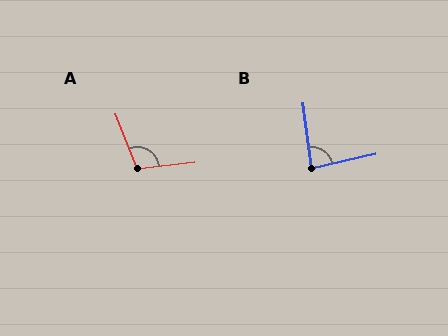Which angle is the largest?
A, at approximately 105 degrees.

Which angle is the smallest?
B, at approximately 85 degrees.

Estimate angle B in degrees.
Approximately 85 degrees.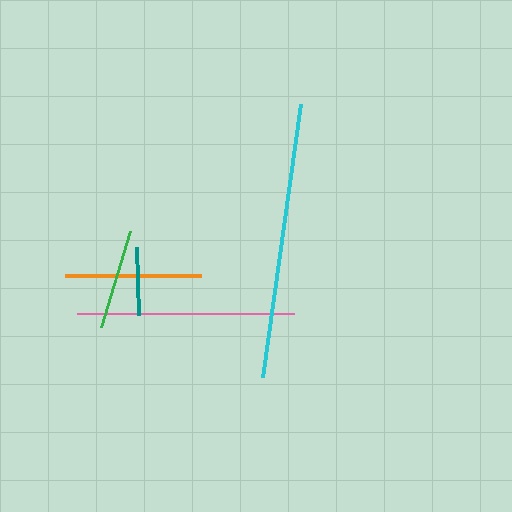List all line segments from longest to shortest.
From longest to shortest: cyan, pink, orange, green, teal.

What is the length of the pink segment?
The pink segment is approximately 216 pixels long.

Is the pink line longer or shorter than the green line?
The pink line is longer than the green line.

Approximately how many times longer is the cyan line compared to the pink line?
The cyan line is approximately 1.3 times the length of the pink line.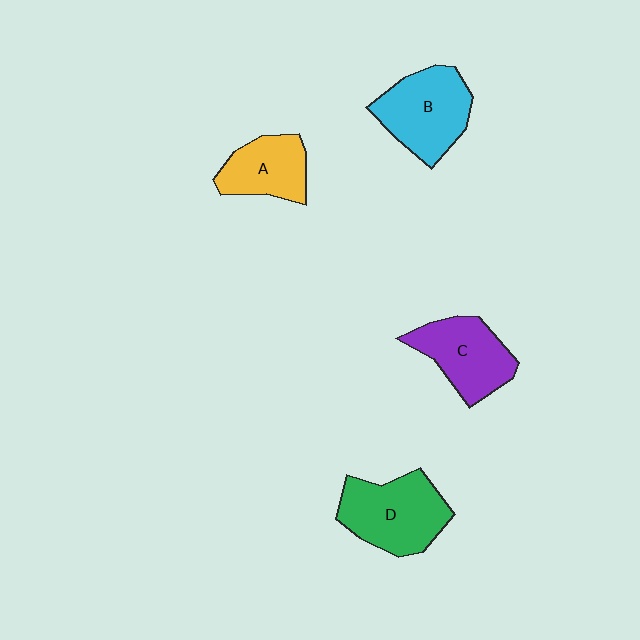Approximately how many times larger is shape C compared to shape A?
Approximately 1.2 times.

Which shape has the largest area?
Shape D (green).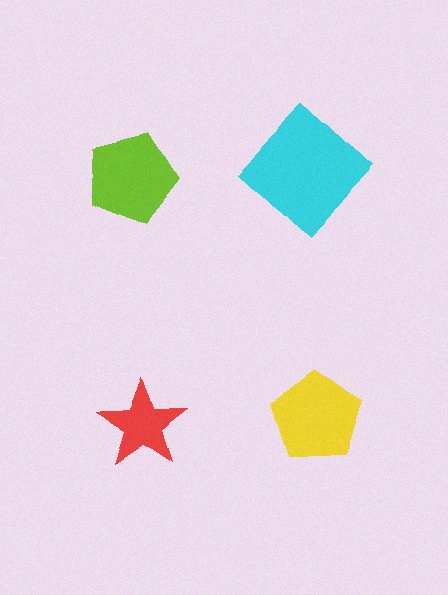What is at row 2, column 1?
A red star.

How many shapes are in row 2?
2 shapes.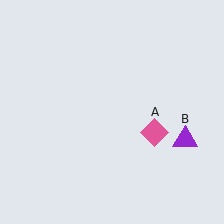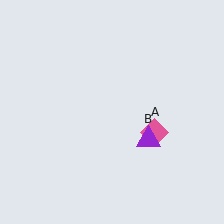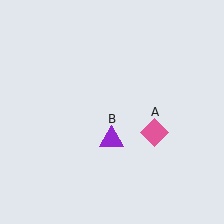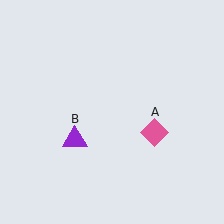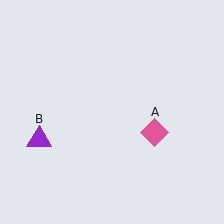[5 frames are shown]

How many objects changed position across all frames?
1 object changed position: purple triangle (object B).